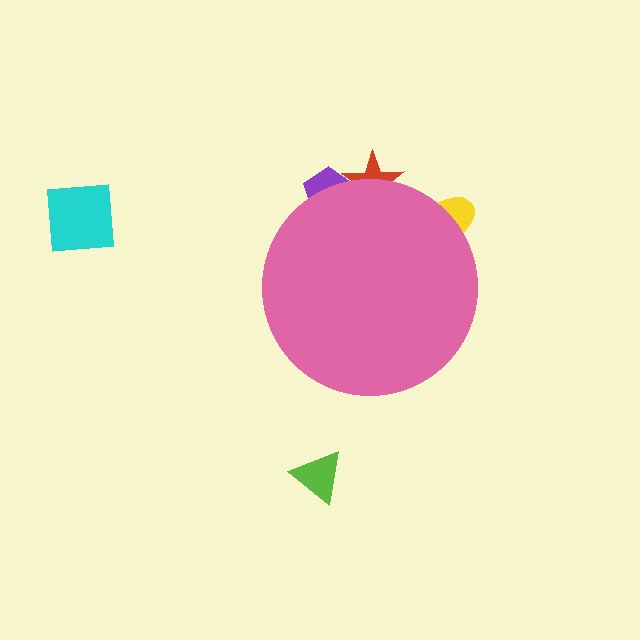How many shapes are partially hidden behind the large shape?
3 shapes are partially hidden.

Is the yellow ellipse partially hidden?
Yes, the yellow ellipse is partially hidden behind the pink circle.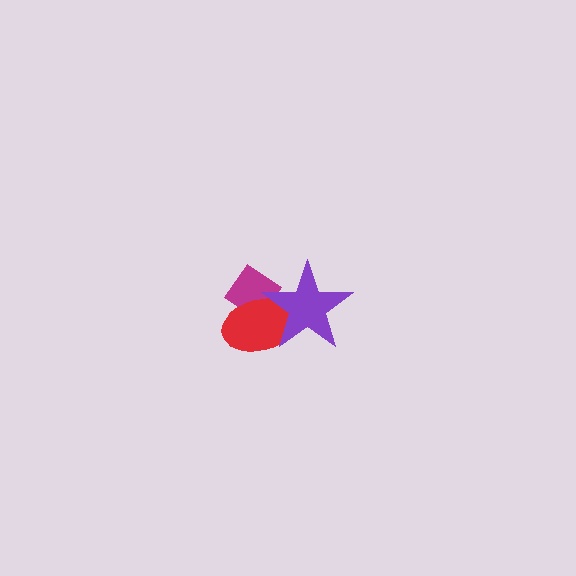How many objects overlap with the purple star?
2 objects overlap with the purple star.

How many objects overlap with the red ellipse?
2 objects overlap with the red ellipse.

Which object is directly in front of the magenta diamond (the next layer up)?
The red ellipse is directly in front of the magenta diamond.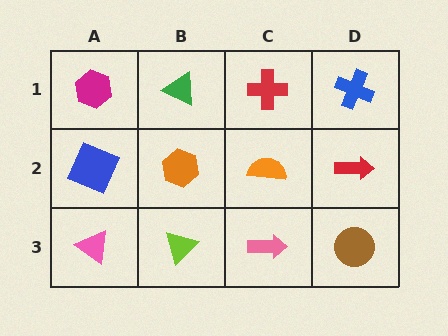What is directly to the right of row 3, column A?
A lime triangle.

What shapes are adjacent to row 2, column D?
A blue cross (row 1, column D), a brown circle (row 3, column D), an orange semicircle (row 2, column C).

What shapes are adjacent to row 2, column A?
A magenta hexagon (row 1, column A), a pink triangle (row 3, column A), an orange hexagon (row 2, column B).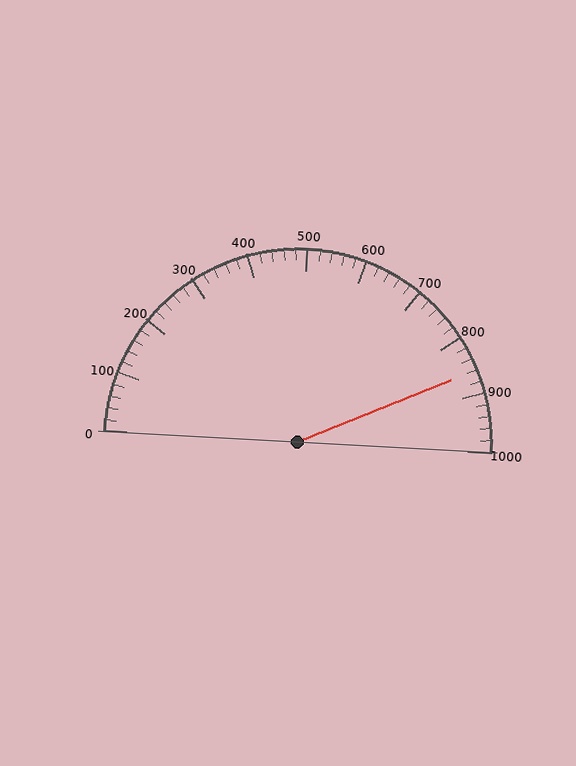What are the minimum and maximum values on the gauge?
The gauge ranges from 0 to 1000.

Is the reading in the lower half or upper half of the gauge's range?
The reading is in the upper half of the range (0 to 1000).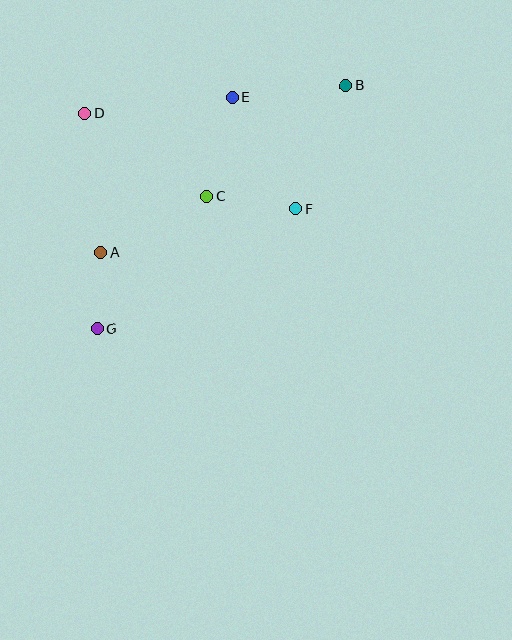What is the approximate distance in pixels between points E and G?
The distance between E and G is approximately 267 pixels.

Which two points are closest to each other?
Points A and G are closest to each other.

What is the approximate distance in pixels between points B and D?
The distance between B and D is approximately 262 pixels.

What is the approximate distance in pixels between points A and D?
The distance between A and D is approximately 140 pixels.